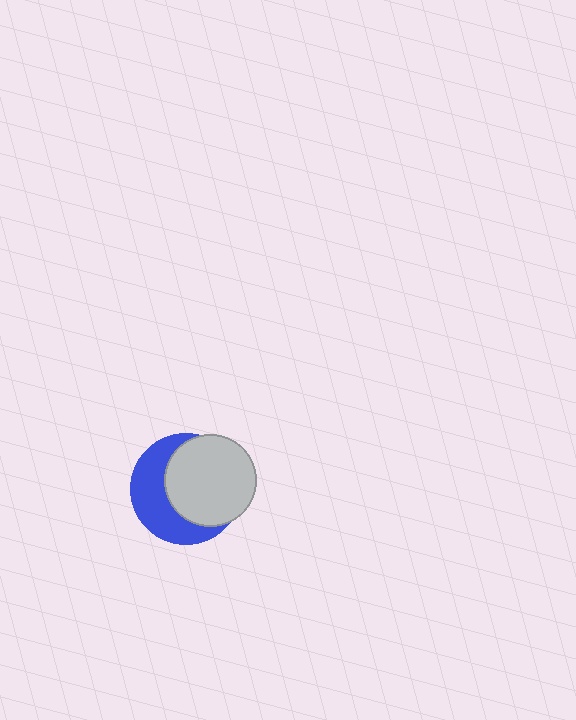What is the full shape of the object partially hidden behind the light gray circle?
The partially hidden object is a blue circle.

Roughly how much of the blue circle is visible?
A small part of it is visible (roughly 44%).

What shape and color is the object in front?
The object in front is a light gray circle.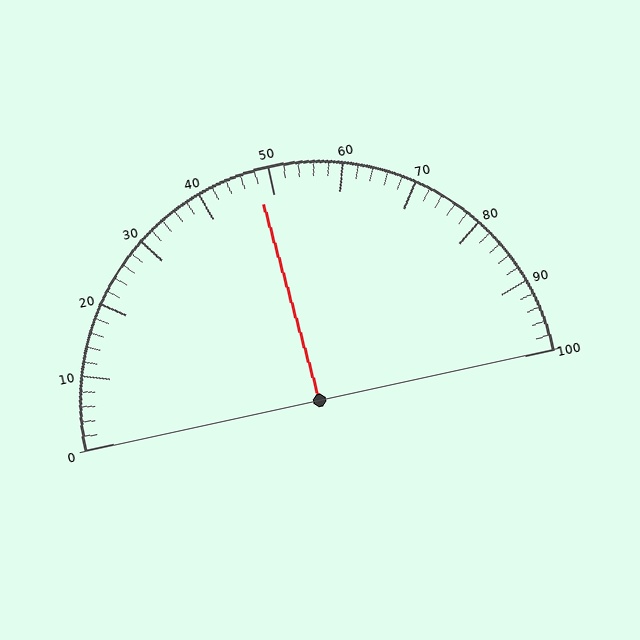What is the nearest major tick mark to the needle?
The nearest major tick mark is 50.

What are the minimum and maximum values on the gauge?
The gauge ranges from 0 to 100.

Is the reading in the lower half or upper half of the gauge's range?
The reading is in the lower half of the range (0 to 100).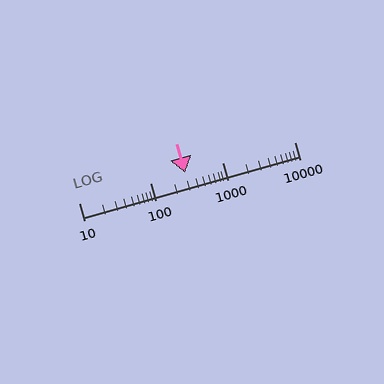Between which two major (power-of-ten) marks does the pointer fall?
The pointer is between 100 and 1000.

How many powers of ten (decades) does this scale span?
The scale spans 3 decades, from 10 to 10000.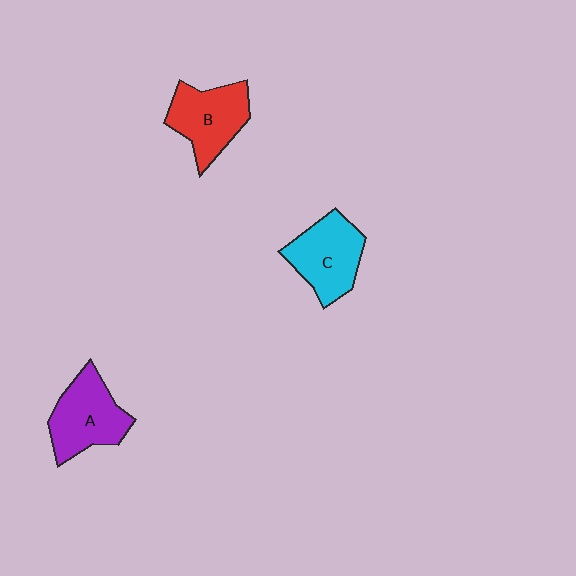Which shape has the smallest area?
Shape B (red).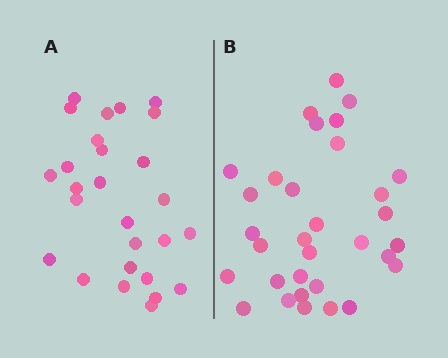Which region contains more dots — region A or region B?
Region B (the right region) has more dots.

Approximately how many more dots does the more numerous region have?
Region B has about 5 more dots than region A.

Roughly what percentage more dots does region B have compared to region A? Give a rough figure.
About 20% more.